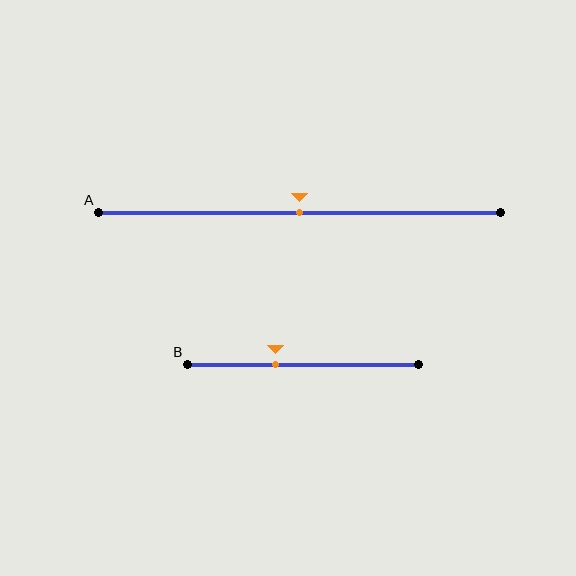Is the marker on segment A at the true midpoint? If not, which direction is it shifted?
Yes, the marker on segment A is at the true midpoint.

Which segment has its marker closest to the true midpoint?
Segment A has its marker closest to the true midpoint.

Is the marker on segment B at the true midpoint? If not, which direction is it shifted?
No, the marker on segment B is shifted to the left by about 12% of the segment length.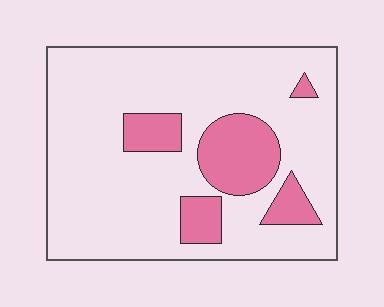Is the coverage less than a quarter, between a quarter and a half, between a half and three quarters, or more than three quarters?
Less than a quarter.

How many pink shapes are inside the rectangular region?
5.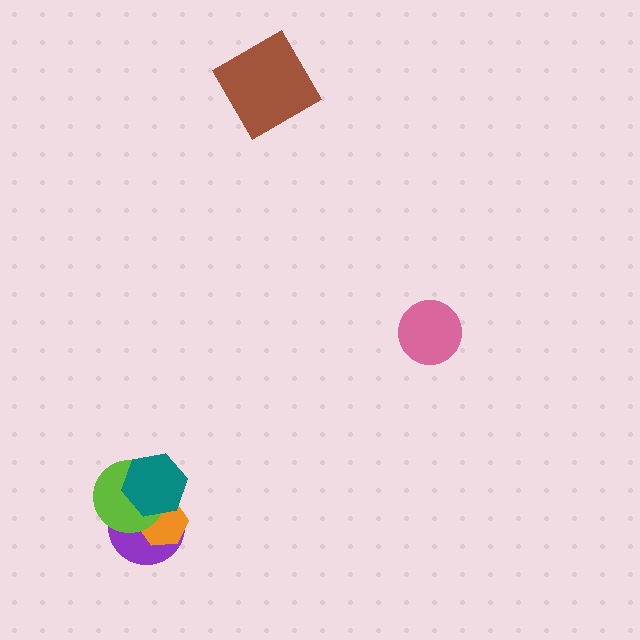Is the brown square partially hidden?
No, no other shape covers it.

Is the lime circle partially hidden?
Yes, it is partially covered by another shape.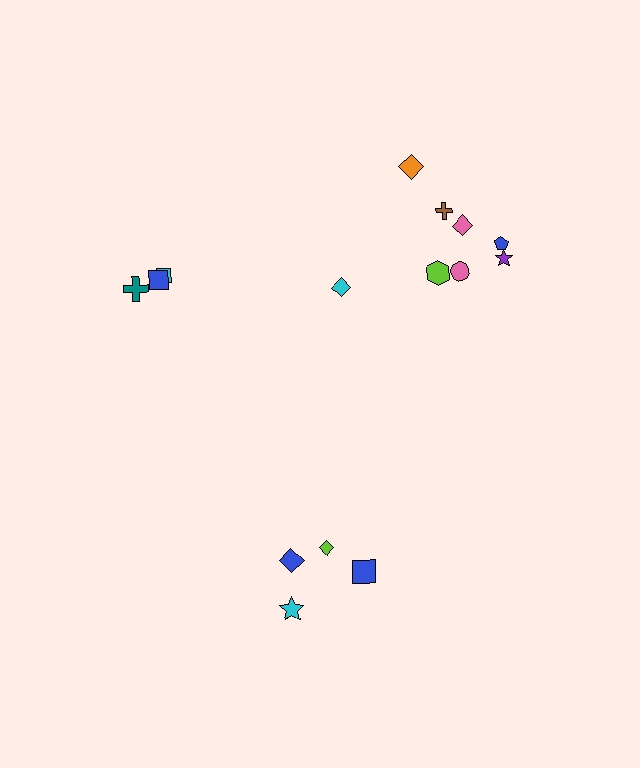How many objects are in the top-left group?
There are 3 objects.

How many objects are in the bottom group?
There are 4 objects.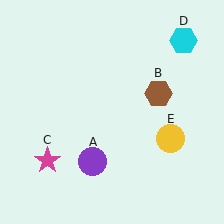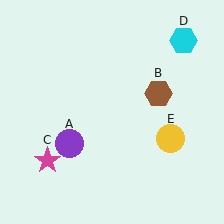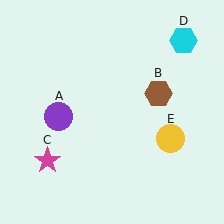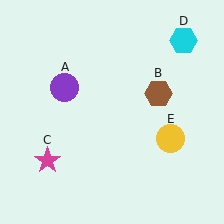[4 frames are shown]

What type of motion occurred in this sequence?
The purple circle (object A) rotated clockwise around the center of the scene.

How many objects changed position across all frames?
1 object changed position: purple circle (object A).